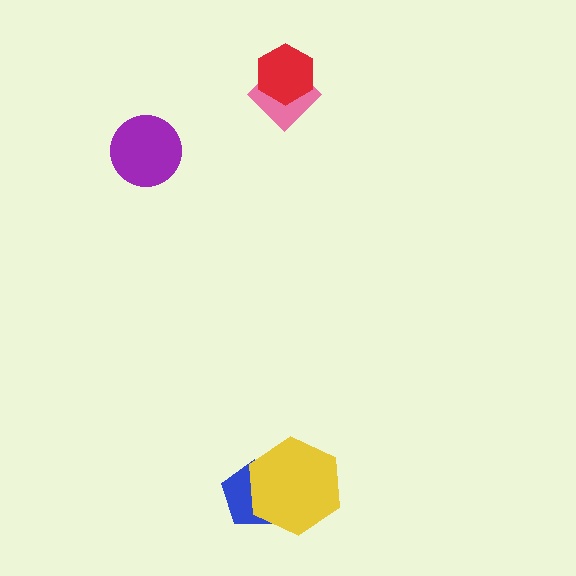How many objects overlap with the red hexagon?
1 object overlaps with the red hexagon.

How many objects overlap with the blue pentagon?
1 object overlaps with the blue pentagon.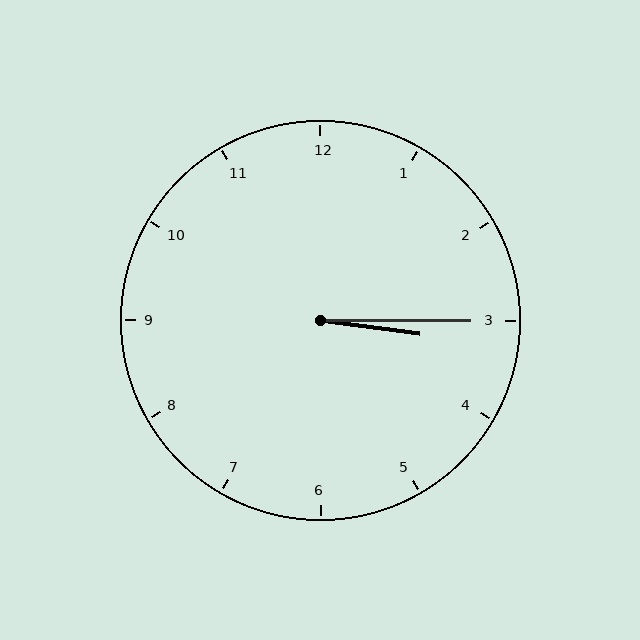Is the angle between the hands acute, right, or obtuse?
It is acute.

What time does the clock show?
3:15.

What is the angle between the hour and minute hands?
Approximately 8 degrees.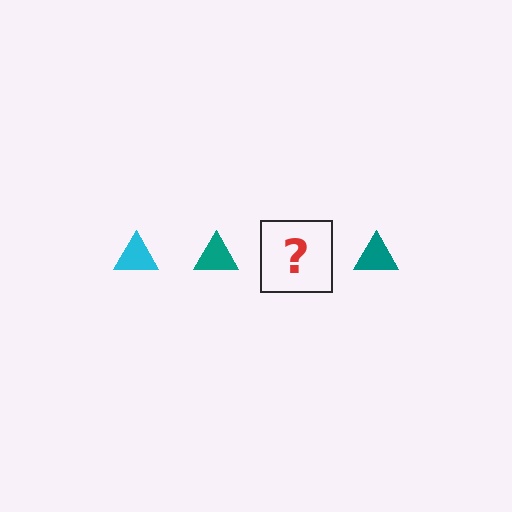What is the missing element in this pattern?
The missing element is a cyan triangle.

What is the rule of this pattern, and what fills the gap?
The rule is that the pattern cycles through cyan, teal triangles. The gap should be filled with a cyan triangle.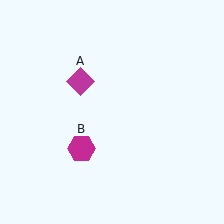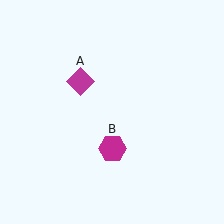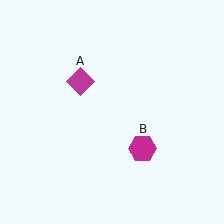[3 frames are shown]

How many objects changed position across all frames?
1 object changed position: magenta hexagon (object B).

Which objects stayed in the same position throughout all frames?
Magenta diamond (object A) remained stationary.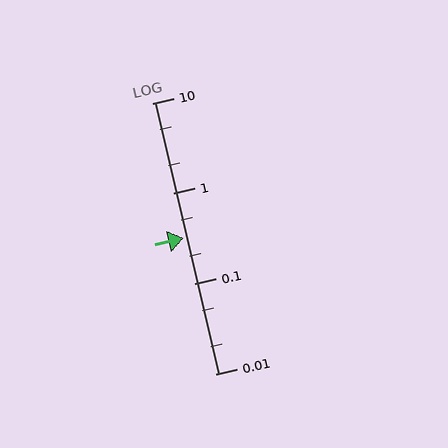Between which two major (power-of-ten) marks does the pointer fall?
The pointer is between 0.1 and 1.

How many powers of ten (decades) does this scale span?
The scale spans 3 decades, from 0.01 to 10.